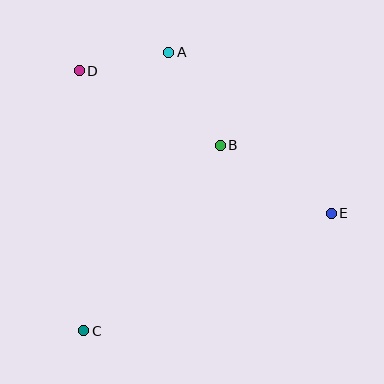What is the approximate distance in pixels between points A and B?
The distance between A and B is approximately 106 pixels.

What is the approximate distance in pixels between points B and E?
The distance between B and E is approximately 131 pixels.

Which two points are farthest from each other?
Points A and C are farthest from each other.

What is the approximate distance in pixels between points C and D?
The distance between C and D is approximately 260 pixels.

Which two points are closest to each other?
Points A and D are closest to each other.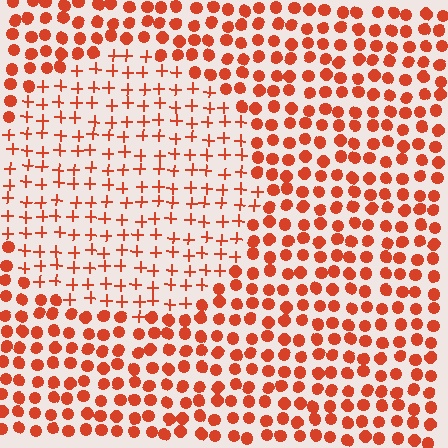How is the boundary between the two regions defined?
The boundary is defined by a change in element shape: plus signs inside vs. circles outside. All elements share the same color and spacing.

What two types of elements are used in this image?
The image uses plus signs inside the circle region and circles outside it.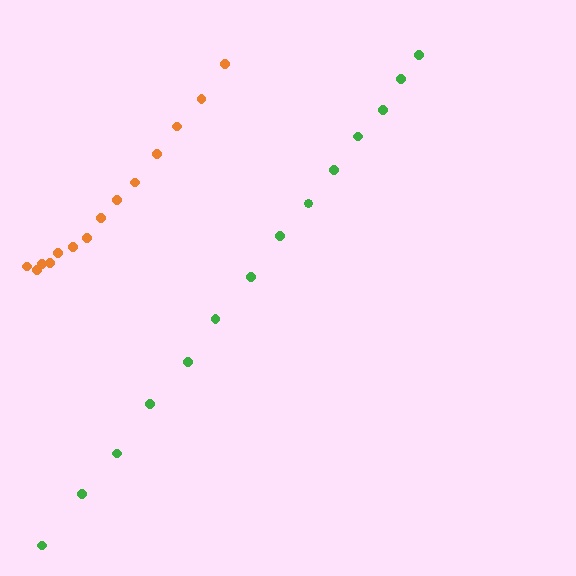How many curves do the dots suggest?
There are 2 distinct paths.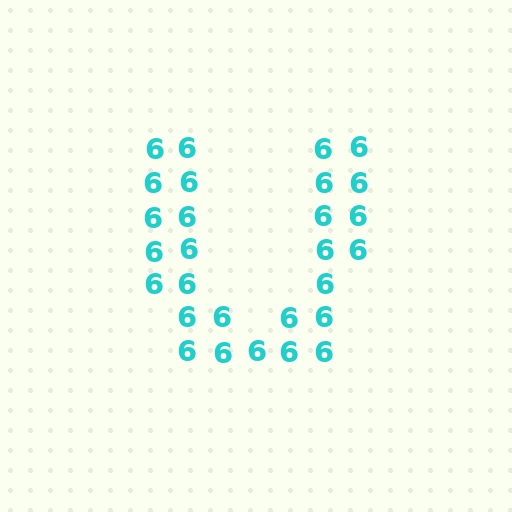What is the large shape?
The large shape is the letter U.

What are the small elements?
The small elements are digit 6's.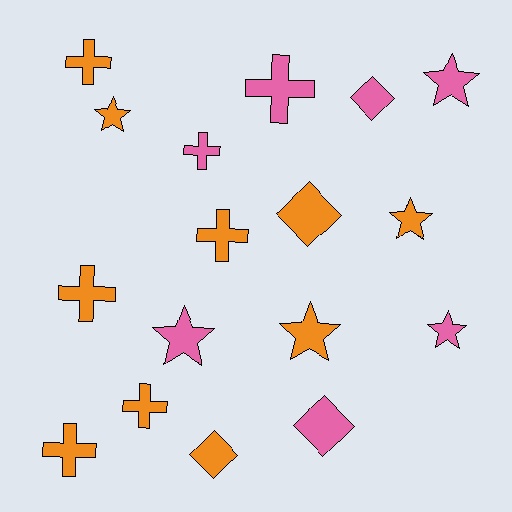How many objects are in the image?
There are 17 objects.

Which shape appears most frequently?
Cross, with 7 objects.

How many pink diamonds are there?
There are 2 pink diamonds.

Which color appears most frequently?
Orange, with 10 objects.